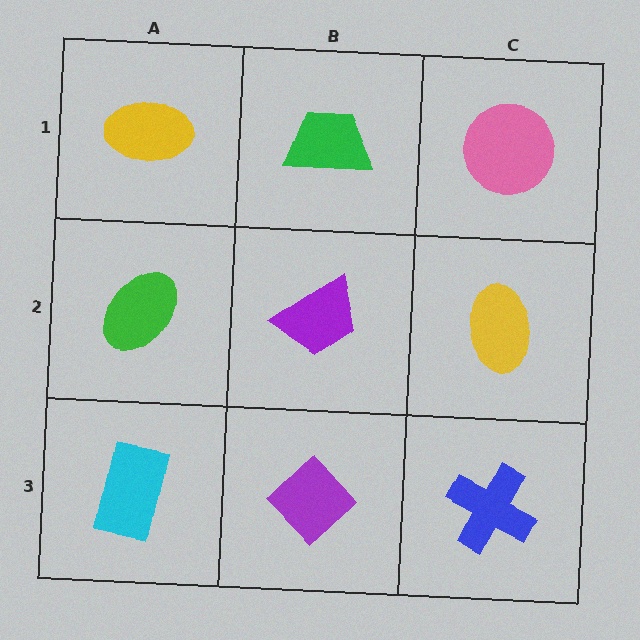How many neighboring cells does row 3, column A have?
2.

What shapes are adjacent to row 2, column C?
A pink circle (row 1, column C), a blue cross (row 3, column C), a purple trapezoid (row 2, column B).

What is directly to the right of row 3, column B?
A blue cross.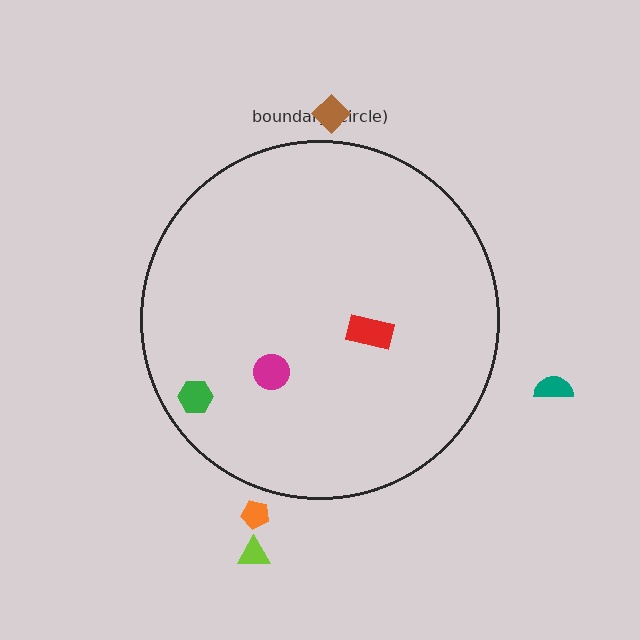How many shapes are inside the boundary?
3 inside, 4 outside.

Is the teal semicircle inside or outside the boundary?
Outside.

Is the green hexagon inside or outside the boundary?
Inside.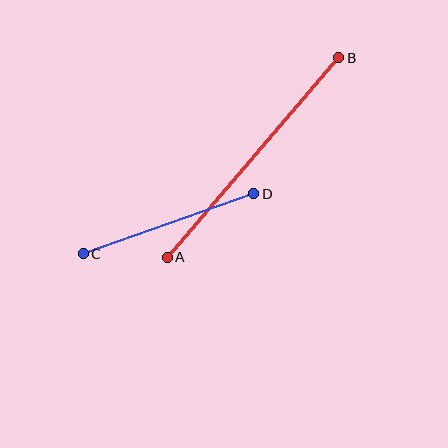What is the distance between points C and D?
The distance is approximately 181 pixels.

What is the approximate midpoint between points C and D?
The midpoint is at approximately (169, 224) pixels.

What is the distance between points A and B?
The distance is approximately 263 pixels.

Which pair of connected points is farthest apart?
Points A and B are farthest apart.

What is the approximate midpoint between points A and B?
The midpoint is at approximately (253, 157) pixels.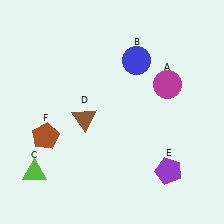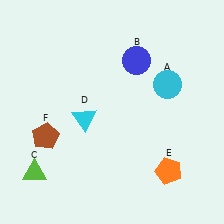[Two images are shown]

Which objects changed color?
A changed from magenta to cyan. D changed from brown to cyan. E changed from purple to orange.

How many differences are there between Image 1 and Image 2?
There are 3 differences between the two images.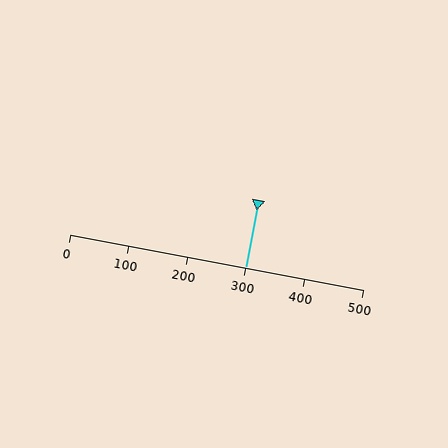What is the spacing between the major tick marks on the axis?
The major ticks are spaced 100 apart.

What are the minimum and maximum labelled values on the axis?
The axis runs from 0 to 500.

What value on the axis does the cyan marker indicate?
The marker indicates approximately 300.